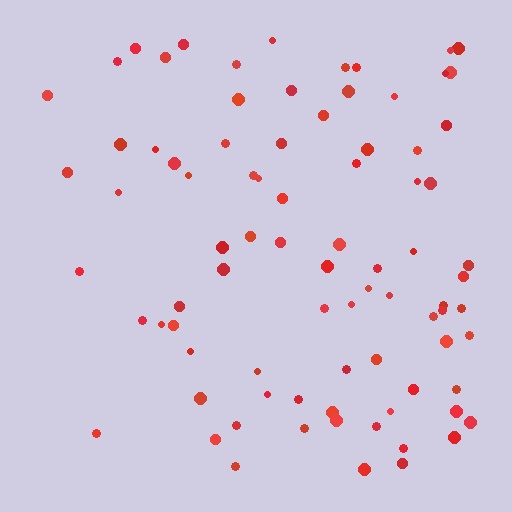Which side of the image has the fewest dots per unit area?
The left.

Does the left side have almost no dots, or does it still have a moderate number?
Still a moderate number, just noticeably fewer than the right.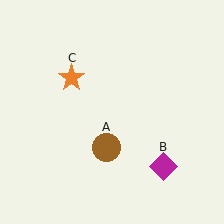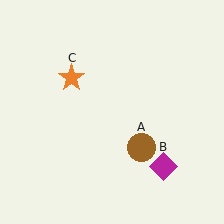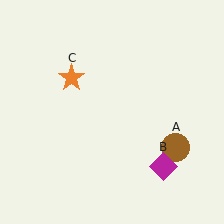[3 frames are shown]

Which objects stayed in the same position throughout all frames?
Magenta diamond (object B) and orange star (object C) remained stationary.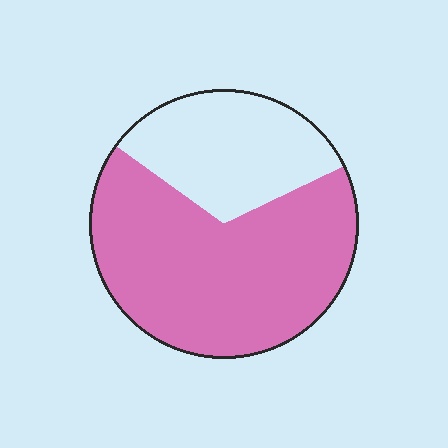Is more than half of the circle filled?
Yes.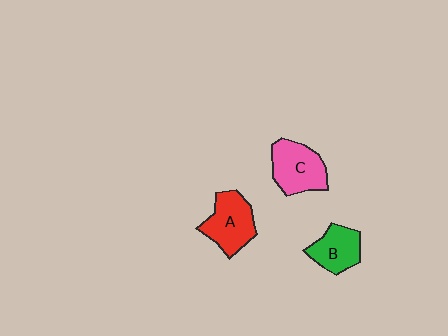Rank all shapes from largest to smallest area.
From largest to smallest: C (pink), A (red), B (green).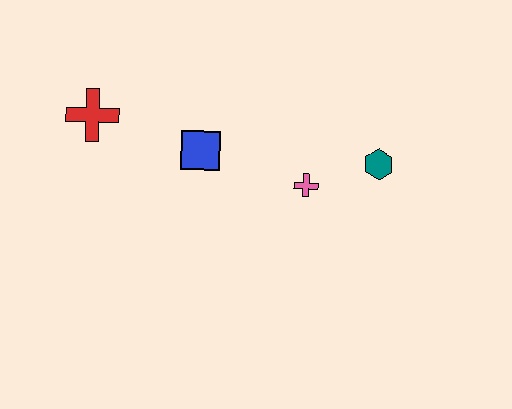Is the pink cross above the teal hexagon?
No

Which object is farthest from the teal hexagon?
The red cross is farthest from the teal hexagon.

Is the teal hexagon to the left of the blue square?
No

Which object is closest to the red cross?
The blue square is closest to the red cross.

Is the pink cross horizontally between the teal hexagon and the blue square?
Yes